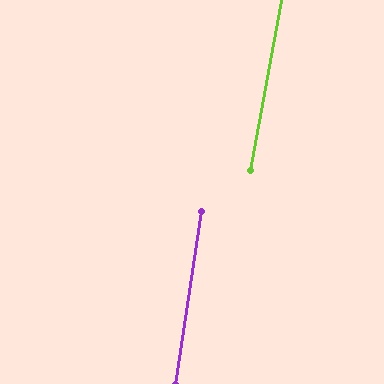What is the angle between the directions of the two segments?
Approximately 2 degrees.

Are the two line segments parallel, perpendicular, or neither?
Parallel — their directions differ by only 1.9°.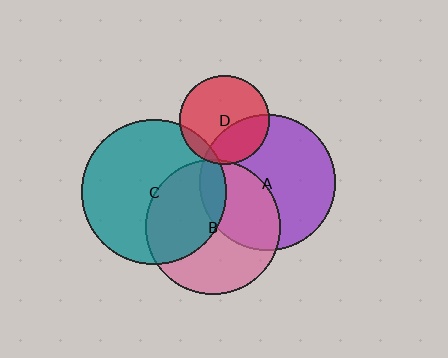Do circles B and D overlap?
Yes.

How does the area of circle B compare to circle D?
Approximately 2.3 times.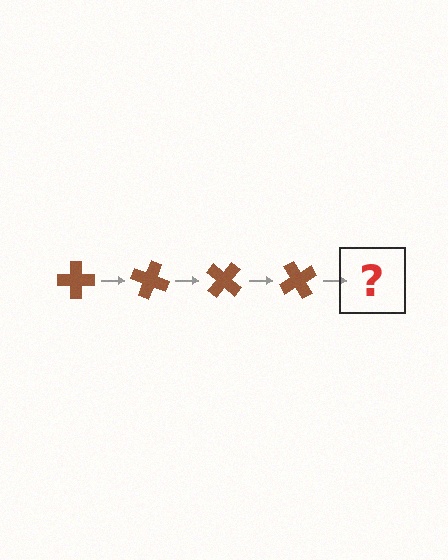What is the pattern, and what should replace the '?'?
The pattern is that the cross rotates 20 degrees each step. The '?' should be a brown cross rotated 80 degrees.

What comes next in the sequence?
The next element should be a brown cross rotated 80 degrees.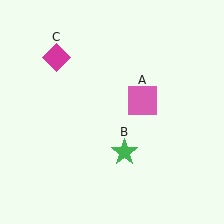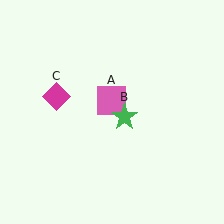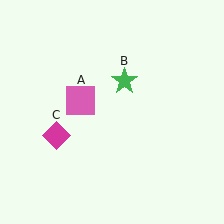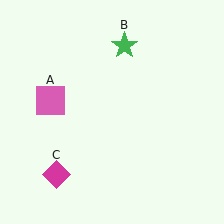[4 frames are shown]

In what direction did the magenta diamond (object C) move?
The magenta diamond (object C) moved down.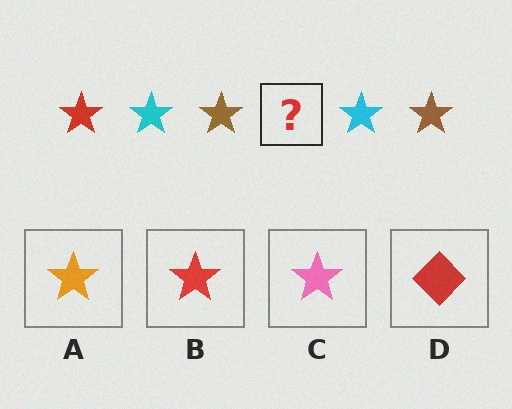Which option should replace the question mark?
Option B.